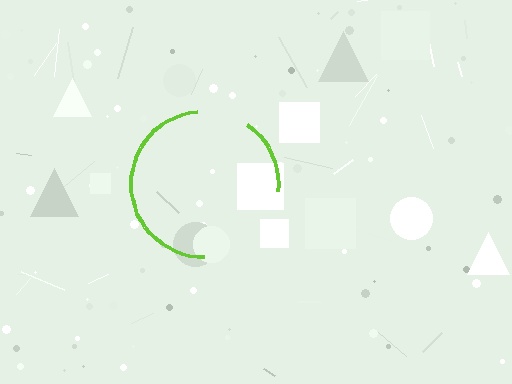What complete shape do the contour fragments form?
The contour fragments form a circle.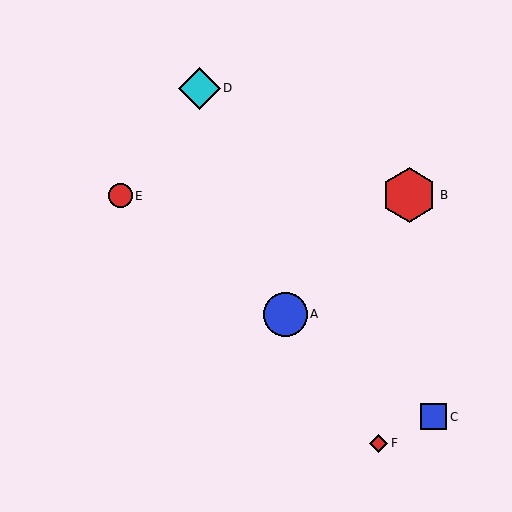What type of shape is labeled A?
Shape A is a blue circle.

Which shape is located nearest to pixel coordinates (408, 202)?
The red hexagon (labeled B) at (409, 195) is nearest to that location.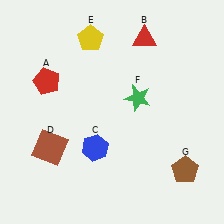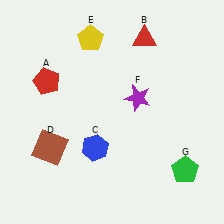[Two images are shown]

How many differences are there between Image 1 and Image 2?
There are 2 differences between the two images.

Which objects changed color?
F changed from green to purple. G changed from brown to green.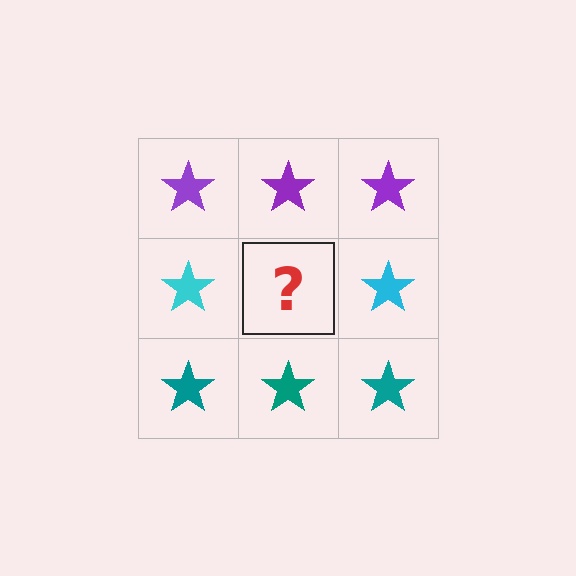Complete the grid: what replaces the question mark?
The question mark should be replaced with a cyan star.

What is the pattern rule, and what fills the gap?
The rule is that each row has a consistent color. The gap should be filled with a cyan star.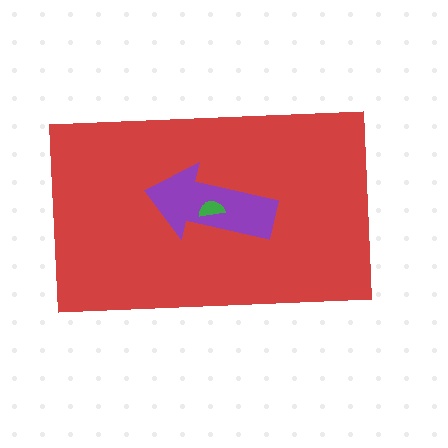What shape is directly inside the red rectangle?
The purple arrow.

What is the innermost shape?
The green semicircle.